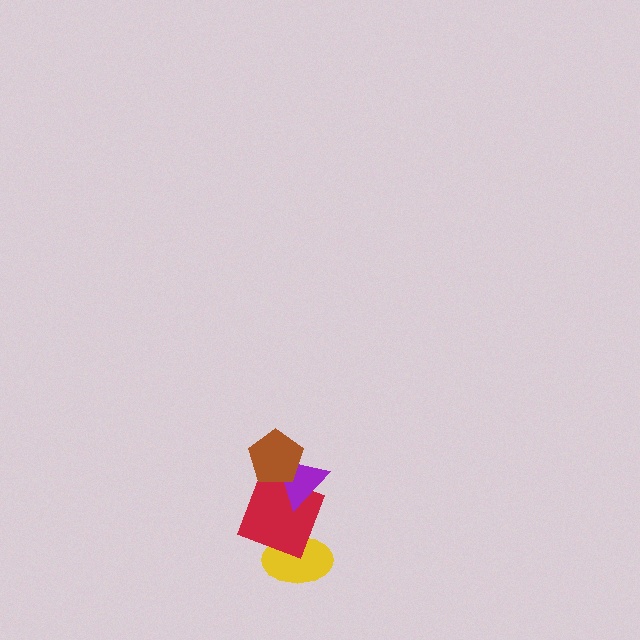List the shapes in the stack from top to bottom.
From top to bottom: the brown pentagon, the purple triangle, the red square, the yellow ellipse.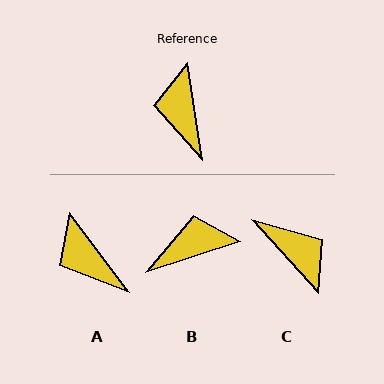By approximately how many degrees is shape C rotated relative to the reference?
Approximately 147 degrees clockwise.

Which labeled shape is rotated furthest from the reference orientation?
C, about 147 degrees away.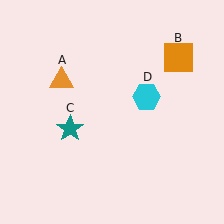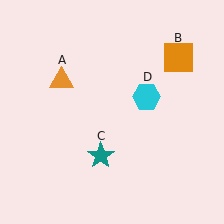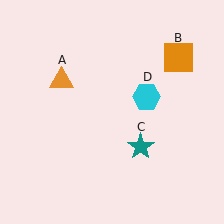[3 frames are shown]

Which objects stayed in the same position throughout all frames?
Orange triangle (object A) and orange square (object B) and cyan hexagon (object D) remained stationary.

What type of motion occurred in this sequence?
The teal star (object C) rotated counterclockwise around the center of the scene.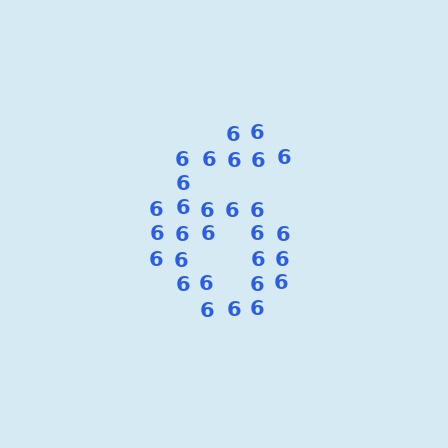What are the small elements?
The small elements are digit 6's.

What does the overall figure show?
The overall figure shows the digit 6.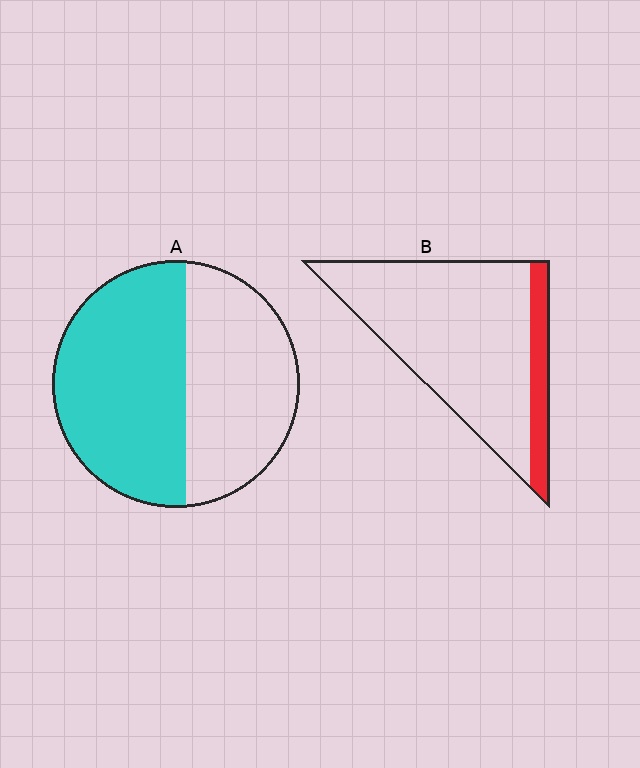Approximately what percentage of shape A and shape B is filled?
A is approximately 55% and B is approximately 15%.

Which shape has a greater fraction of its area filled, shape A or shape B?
Shape A.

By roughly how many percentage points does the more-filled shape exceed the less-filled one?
By roughly 40 percentage points (A over B).